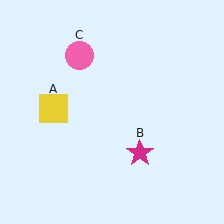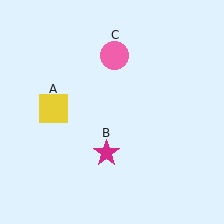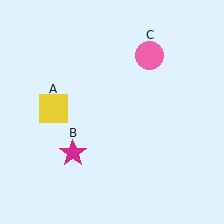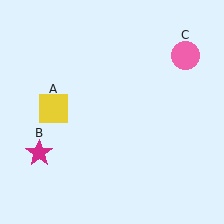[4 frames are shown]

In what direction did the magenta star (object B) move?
The magenta star (object B) moved left.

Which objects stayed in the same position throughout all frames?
Yellow square (object A) remained stationary.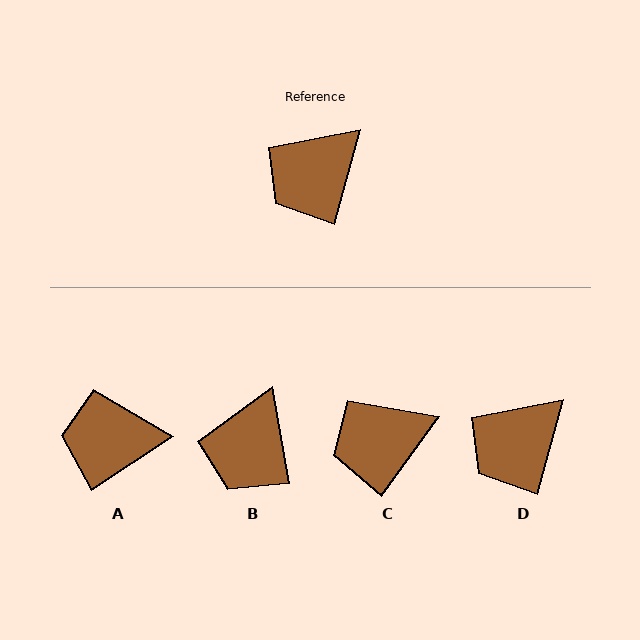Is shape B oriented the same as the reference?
No, it is off by about 25 degrees.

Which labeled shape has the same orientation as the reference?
D.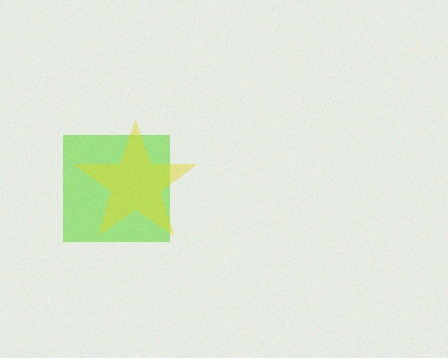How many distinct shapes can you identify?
There are 2 distinct shapes: a lime square, a yellow star.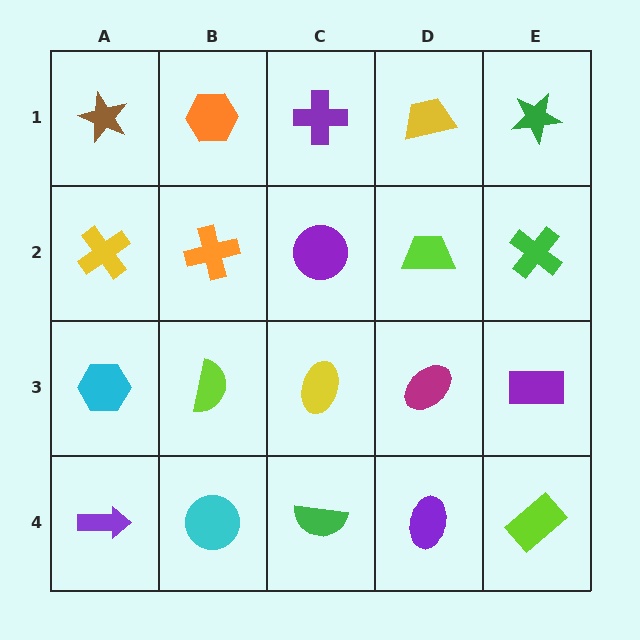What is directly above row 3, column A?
A yellow cross.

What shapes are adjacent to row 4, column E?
A purple rectangle (row 3, column E), a purple ellipse (row 4, column D).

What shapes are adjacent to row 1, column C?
A purple circle (row 2, column C), an orange hexagon (row 1, column B), a yellow trapezoid (row 1, column D).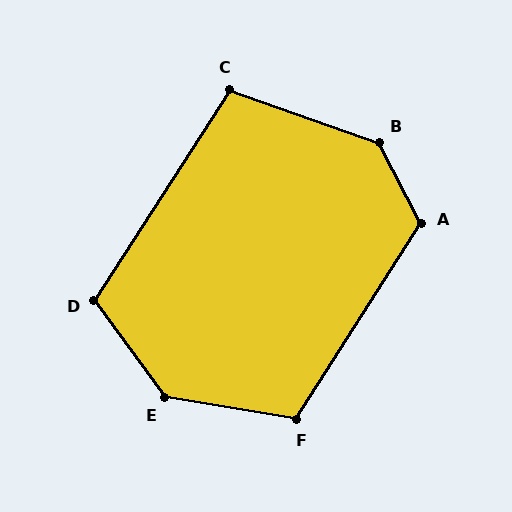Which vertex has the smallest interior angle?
C, at approximately 104 degrees.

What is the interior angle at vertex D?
Approximately 111 degrees (obtuse).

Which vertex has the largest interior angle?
B, at approximately 136 degrees.